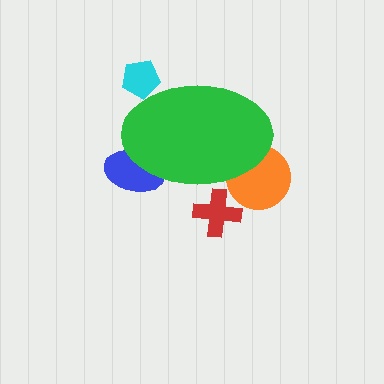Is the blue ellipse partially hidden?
Yes, the blue ellipse is partially hidden behind the green ellipse.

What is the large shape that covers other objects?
A green ellipse.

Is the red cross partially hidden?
Yes, the red cross is partially hidden behind the green ellipse.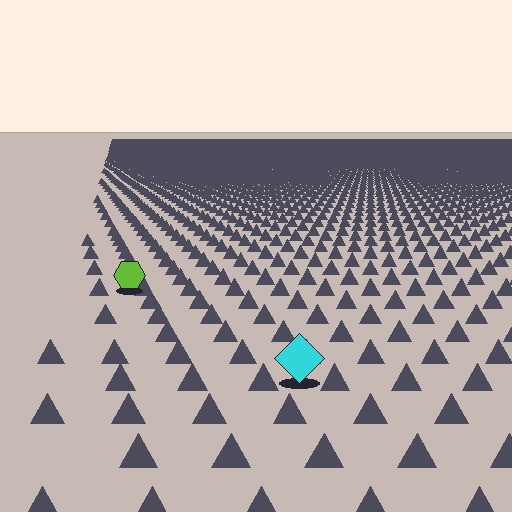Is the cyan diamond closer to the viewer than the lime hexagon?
Yes. The cyan diamond is closer — you can tell from the texture gradient: the ground texture is coarser near it.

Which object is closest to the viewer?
The cyan diamond is closest. The texture marks near it are larger and more spread out.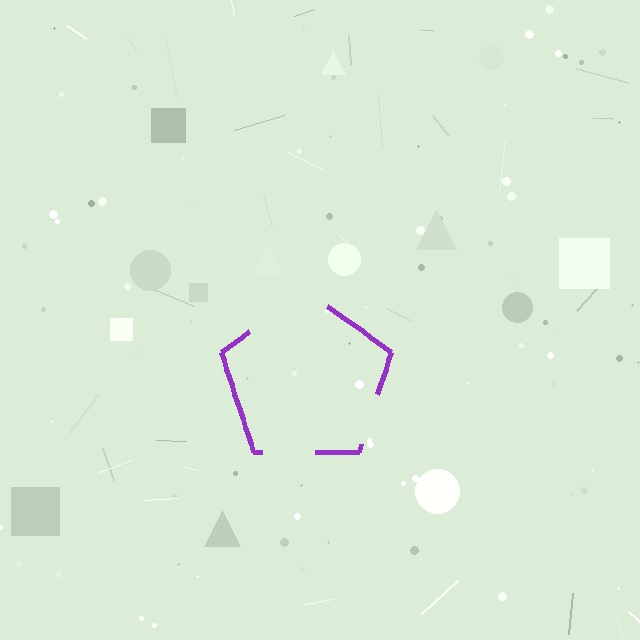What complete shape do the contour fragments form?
The contour fragments form a pentagon.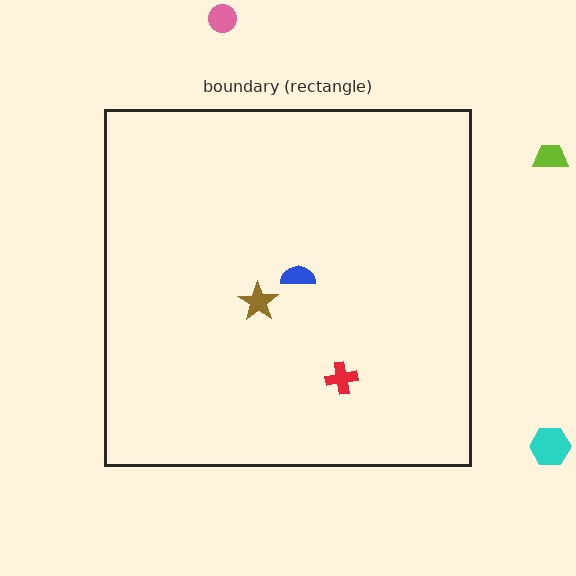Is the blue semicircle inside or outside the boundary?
Inside.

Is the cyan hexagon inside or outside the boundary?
Outside.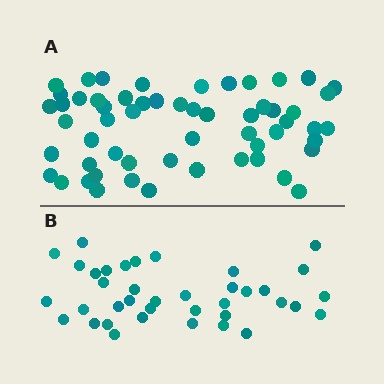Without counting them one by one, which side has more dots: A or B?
Region A (the top region) has more dots.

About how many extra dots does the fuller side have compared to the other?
Region A has approximately 20 more dots than region B.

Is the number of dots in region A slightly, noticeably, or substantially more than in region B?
Region A has substantially more. The ratio is roughly 1.5 to 1.